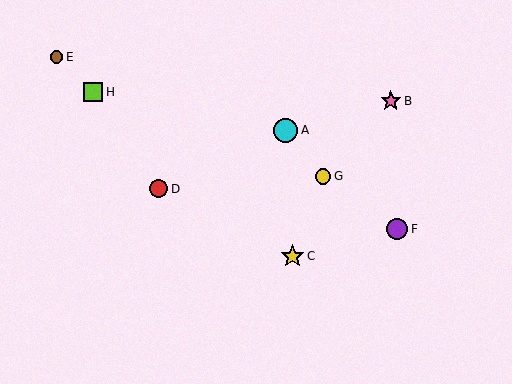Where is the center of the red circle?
The center of the red circle is at (159, 189).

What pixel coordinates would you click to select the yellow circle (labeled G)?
Click at (323, 176) to select the yellow circle G.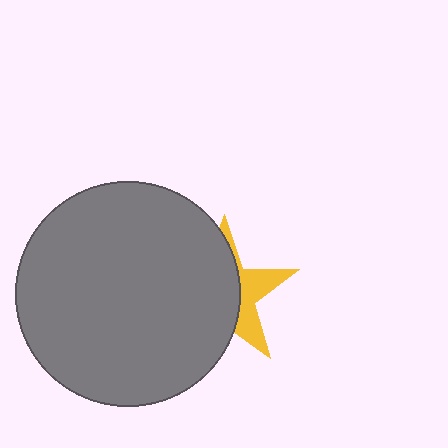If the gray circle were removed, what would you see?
You would see the complete yellow star.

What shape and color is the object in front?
The object in front is a gray circle.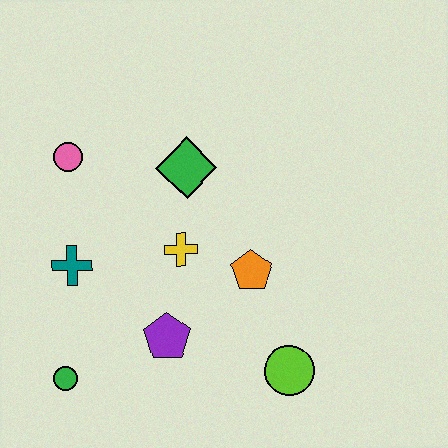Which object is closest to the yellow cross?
The orange pentagon is closest to the yellow cross.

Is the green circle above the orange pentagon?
No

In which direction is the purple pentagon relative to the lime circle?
The purple pentagon is to the left of the lime circle.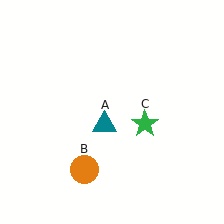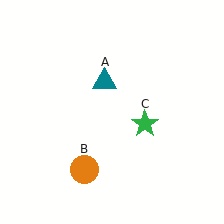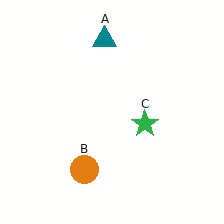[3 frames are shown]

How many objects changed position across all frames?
1 object changed position: teal triangle (object A).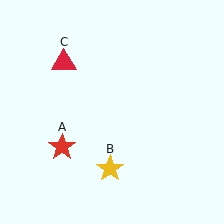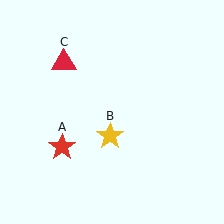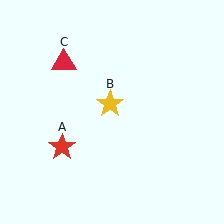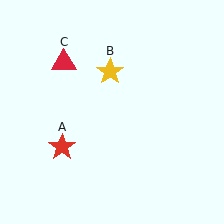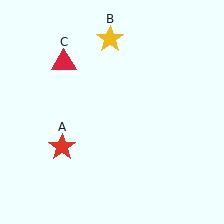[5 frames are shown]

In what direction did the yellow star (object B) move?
The yellow star (object B) moved up.